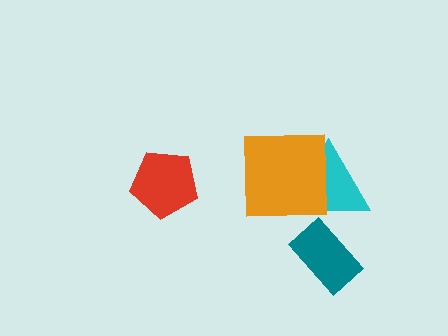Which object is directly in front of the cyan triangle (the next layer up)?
The orange square is directly in front of the cyan triangle.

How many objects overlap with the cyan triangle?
2 objects overlap with the cyan triangle.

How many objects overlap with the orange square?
1 object overlaps with the orange square.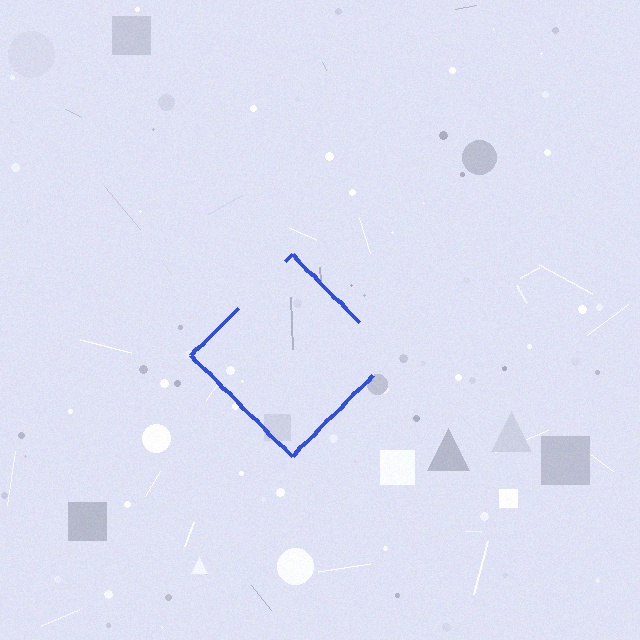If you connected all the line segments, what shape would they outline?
They would outline a diamond.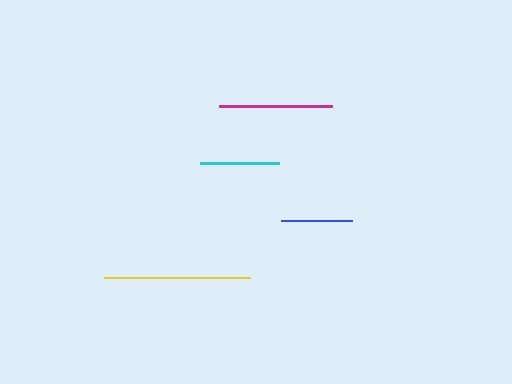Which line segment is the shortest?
The blue line is the shortest at approximately 72 pixels.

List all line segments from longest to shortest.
From longest to shortest: yellow, magenta, cyan, blue.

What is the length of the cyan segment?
The cyan segment is approximately 80 pixels long.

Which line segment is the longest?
The yellow line is the longest at approximately 146 pixels.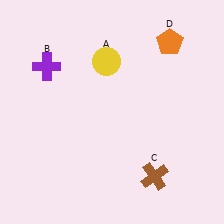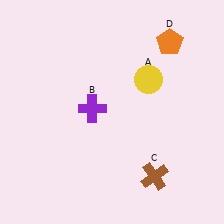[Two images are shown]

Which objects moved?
The objects that moved are: the yellow circle (A), the purple cross (B).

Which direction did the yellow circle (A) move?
The yellow circle (A) moved right.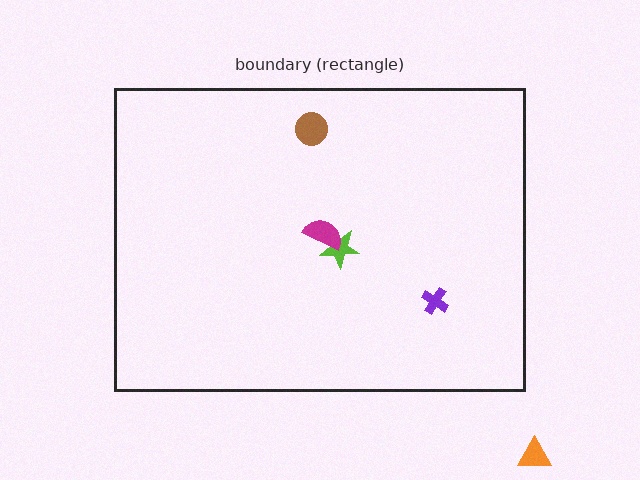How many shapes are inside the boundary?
4 inside, 1 outside.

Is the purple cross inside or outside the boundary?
Inside.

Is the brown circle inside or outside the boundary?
Inside.